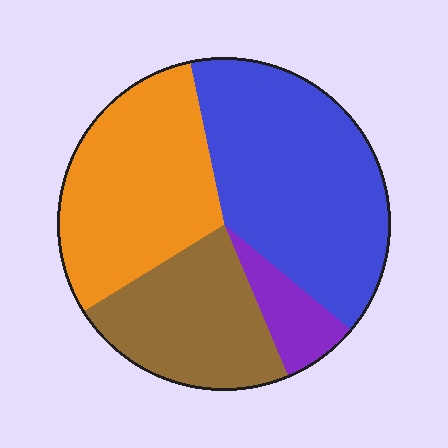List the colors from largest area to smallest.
From largest to smallest: blue, orange, brown, purple.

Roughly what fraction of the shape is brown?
Brown covers 22% of the shape.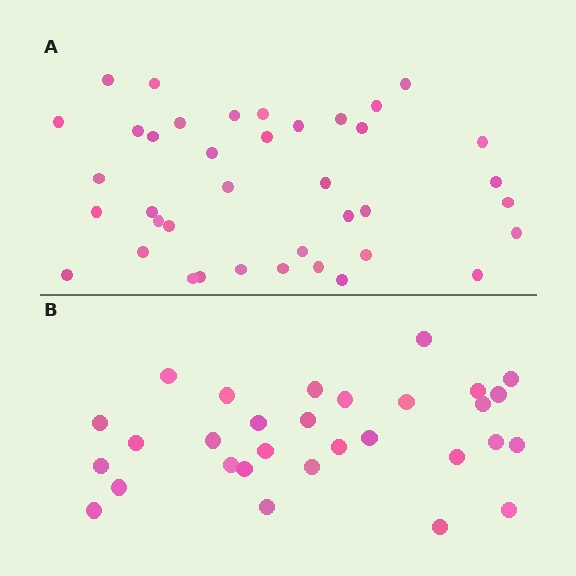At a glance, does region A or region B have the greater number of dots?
Region A (the top region) has more dots.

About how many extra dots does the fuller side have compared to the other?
Region A has roughly 8 or so more dots than region B.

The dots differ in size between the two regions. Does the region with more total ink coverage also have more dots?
No. Region B has more total ink coverage because its dots are larger, but region A actually contains more individual dots. Total area can be misleading — the number of items is what matters here.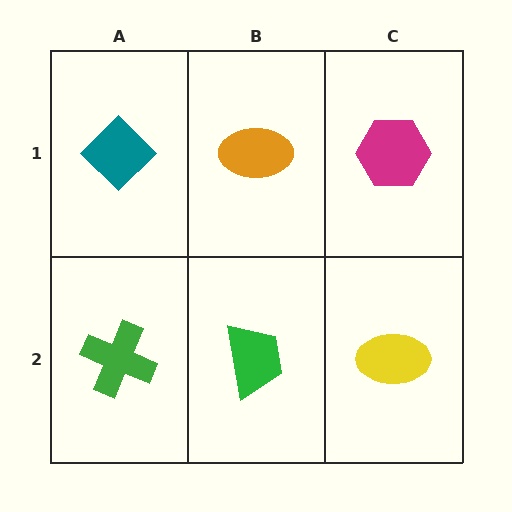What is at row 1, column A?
A teal diamond.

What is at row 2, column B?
A green trapezoid.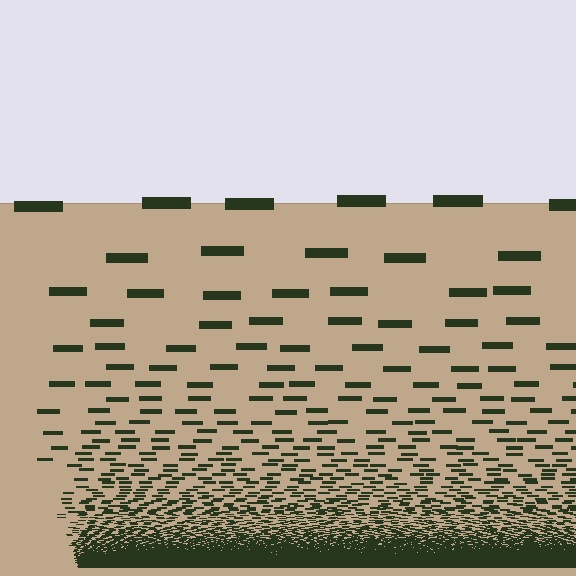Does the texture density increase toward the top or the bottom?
Density increases toward the bottom.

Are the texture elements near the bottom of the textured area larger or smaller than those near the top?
Smaller. The gradient is inverted — elements near the bottom are smaller and denser.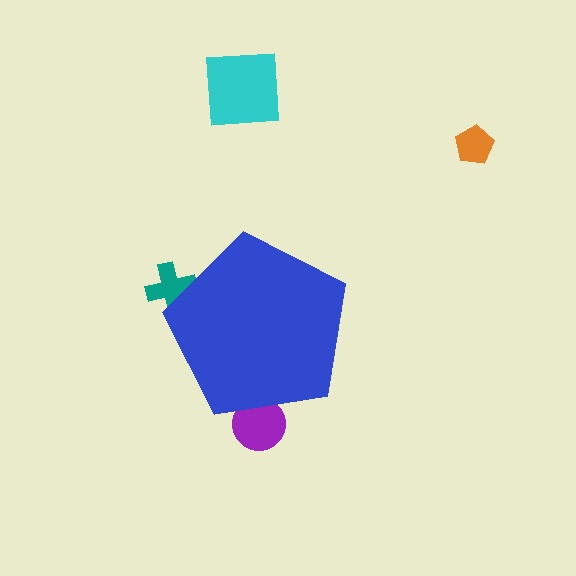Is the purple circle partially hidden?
Yes, the purple circle is partially hidden behind the blue pentagon.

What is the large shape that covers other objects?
A blue pentagon.